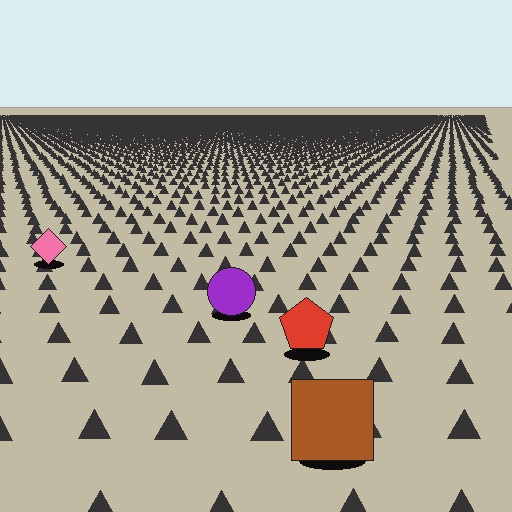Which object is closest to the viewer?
The brown square is closest. The texture marks near it are larger and more spread out.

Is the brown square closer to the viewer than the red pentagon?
Yes. The brown square is closer — you can tell from the texture gradient: the ground texture is coarser near it.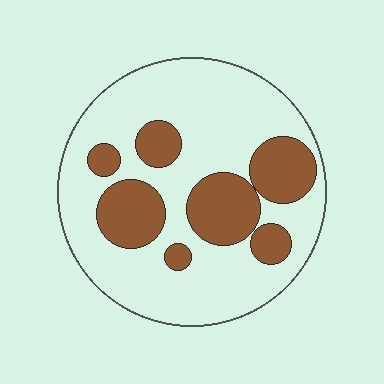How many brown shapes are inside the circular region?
7.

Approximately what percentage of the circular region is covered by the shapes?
Approximately 30%.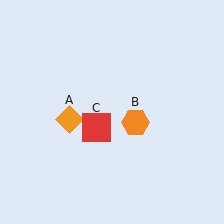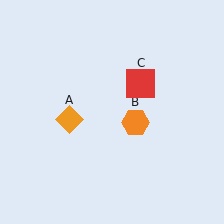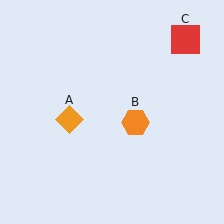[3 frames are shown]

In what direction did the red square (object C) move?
The red square (object C) moved up and to the right.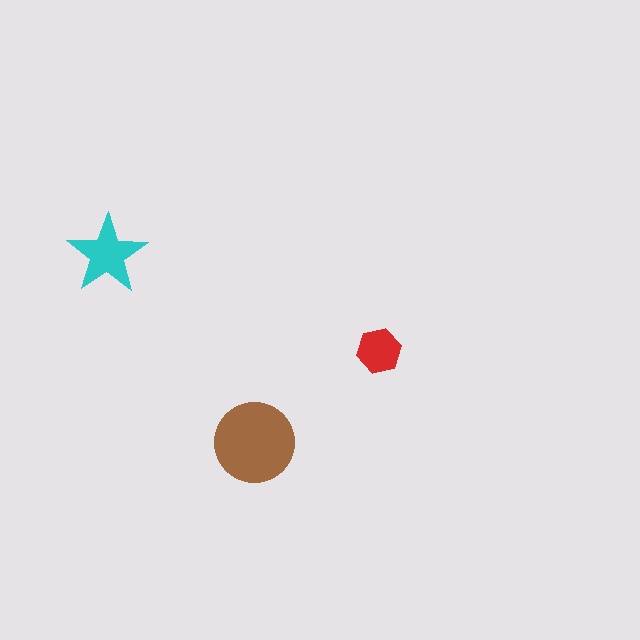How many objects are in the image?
There are 3 objects in the image.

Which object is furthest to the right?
The red hexagon is rightmost.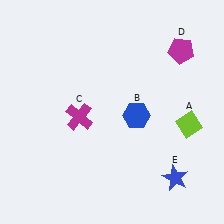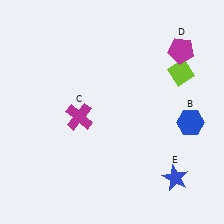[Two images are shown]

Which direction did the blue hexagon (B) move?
The blue hexagon (B) moved right.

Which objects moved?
The objects that moved are: the lime diamond (A), the blue hexagon (B).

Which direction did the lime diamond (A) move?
The lime diamond (A) moved up.